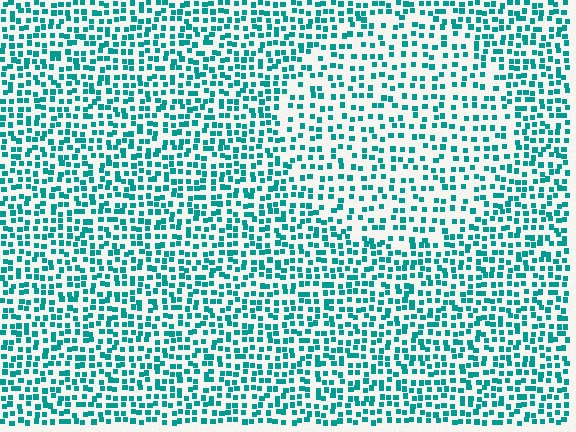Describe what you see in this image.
The image contains small teal elements arranged at two different densities. A circle-shaped region is visible where the elements are less densely packed than the surrounding area.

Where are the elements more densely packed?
The elements are more densely packed outside the circle boundary.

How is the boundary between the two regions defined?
The boundary is defined by a change in element density (approximately 1.6x ratio). All elements are the same color, size, and shape.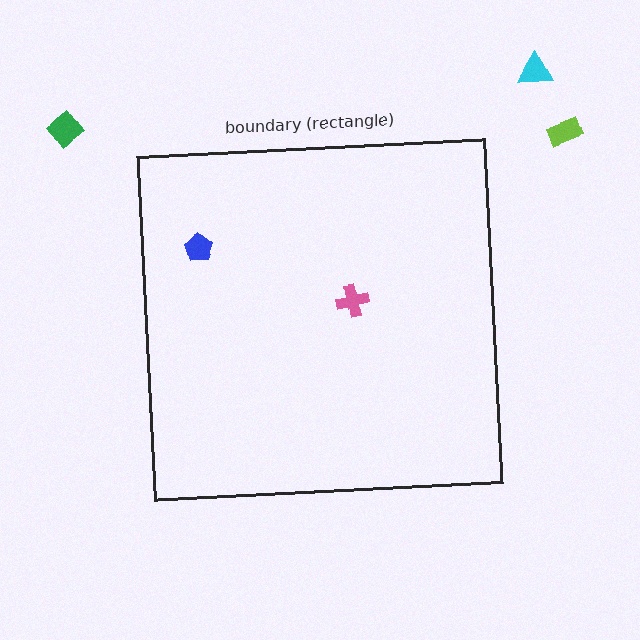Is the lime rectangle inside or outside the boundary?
Outside.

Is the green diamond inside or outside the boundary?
Outside.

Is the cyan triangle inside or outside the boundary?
Outside.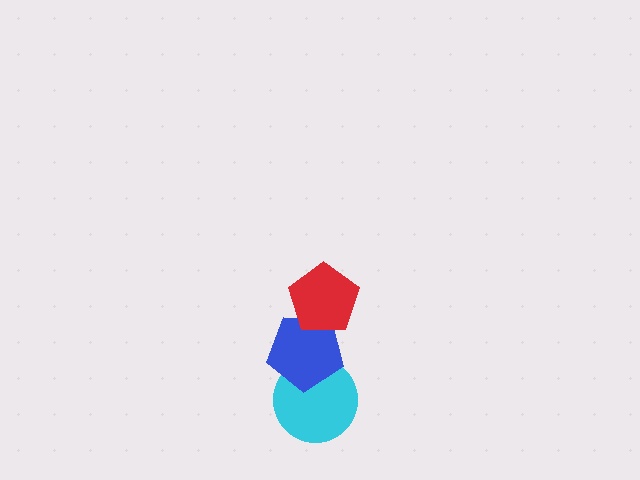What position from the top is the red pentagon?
The red pentagon is 1st from the top.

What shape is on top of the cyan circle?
The blue pentagon is on top of the cyan circle.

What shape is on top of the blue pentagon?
The red pentagon is on top of the blue pentagon.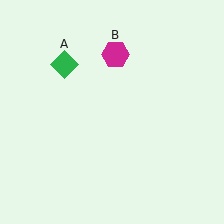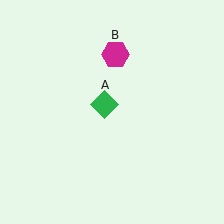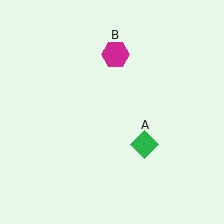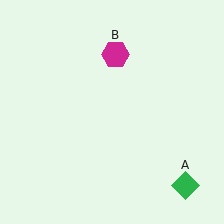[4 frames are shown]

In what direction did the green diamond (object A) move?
The green diamond (object A) moved down and to the right.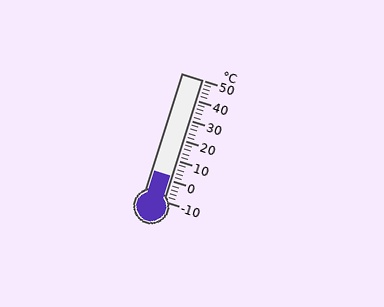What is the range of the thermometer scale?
The thermometer scale ranges from -10°C to 50°C.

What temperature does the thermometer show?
The thermometer shows approximately 2°C.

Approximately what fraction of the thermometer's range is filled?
The thermometer is filled to approximately 20% of its range.